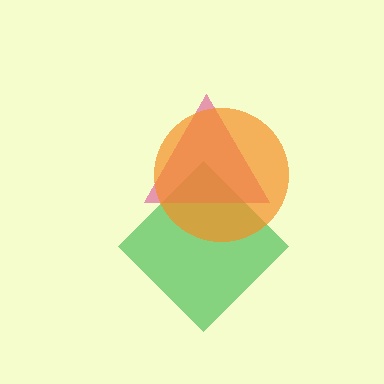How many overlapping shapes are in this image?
There are 3 overlapping shapes in the image.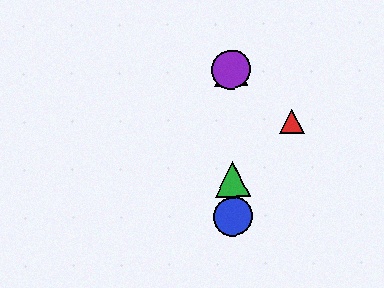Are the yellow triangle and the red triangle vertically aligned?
No, the yellow triangle is at x≈231 and the red triangle is at x≈292.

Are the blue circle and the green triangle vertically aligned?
Yes, both are at x≈233.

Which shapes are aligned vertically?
The blue circle, the green triangle, the yellow triangle, the purple circle are aligned vertically.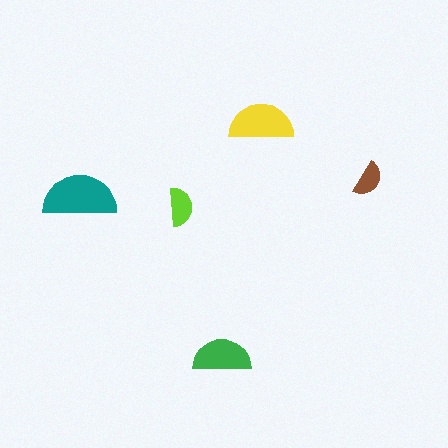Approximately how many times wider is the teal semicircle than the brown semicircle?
About 2 times wider.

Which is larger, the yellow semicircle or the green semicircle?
The yellow one.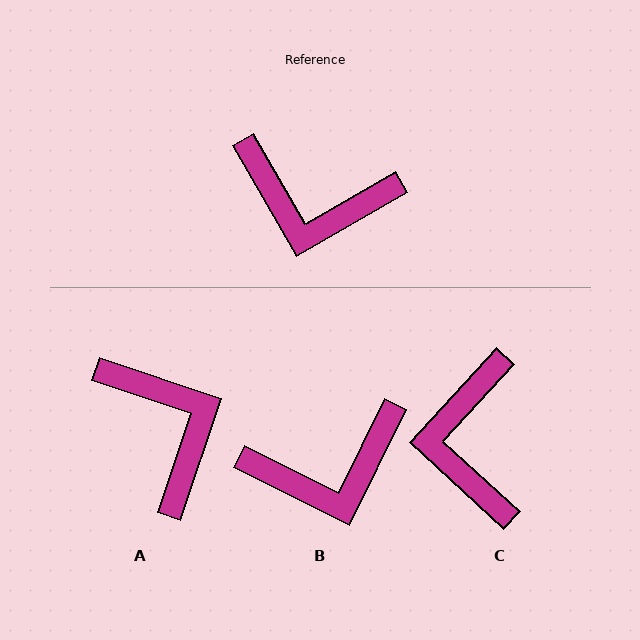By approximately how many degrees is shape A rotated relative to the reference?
Approximately 131 degrees counter-clockwise.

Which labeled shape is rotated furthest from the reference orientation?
A, about 131 degrees away.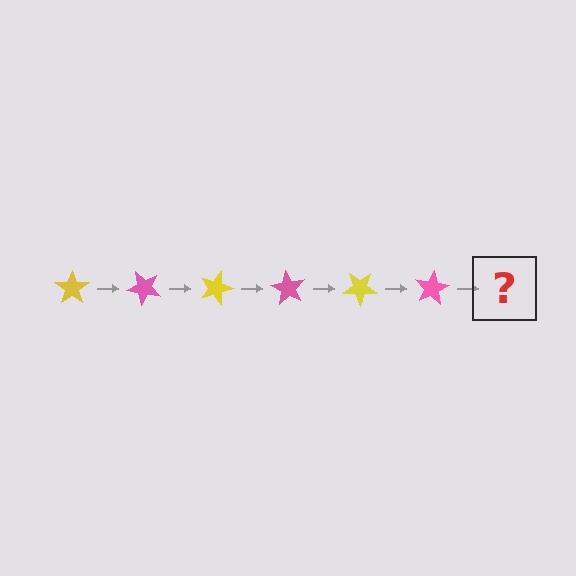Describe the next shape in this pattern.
It should be a yellow star, rotated 270 degrees from the start.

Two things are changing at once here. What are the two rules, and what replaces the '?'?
The two rules are that it rotates 45 degrees each step and the color cycles through yellow and pink. The '?' should be a yellow star, rotated 270 degrees from the start.